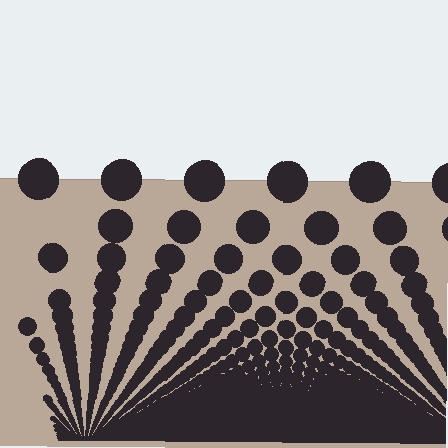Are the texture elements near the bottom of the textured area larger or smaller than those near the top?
Smaller. The gradient is inverted — elements near the bottom are smaller and denser.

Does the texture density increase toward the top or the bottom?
Density increases toward the bottom.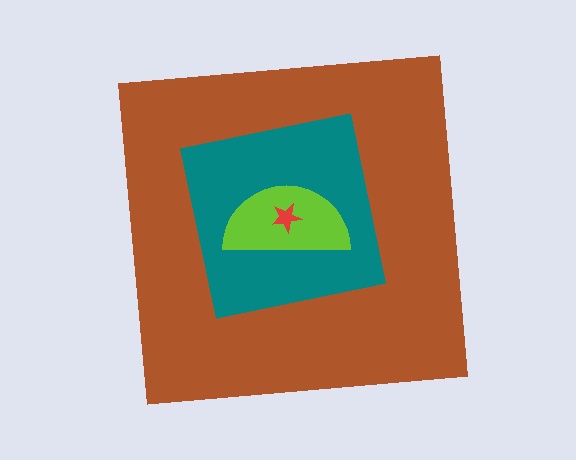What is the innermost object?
The red star.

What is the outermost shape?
The brown square.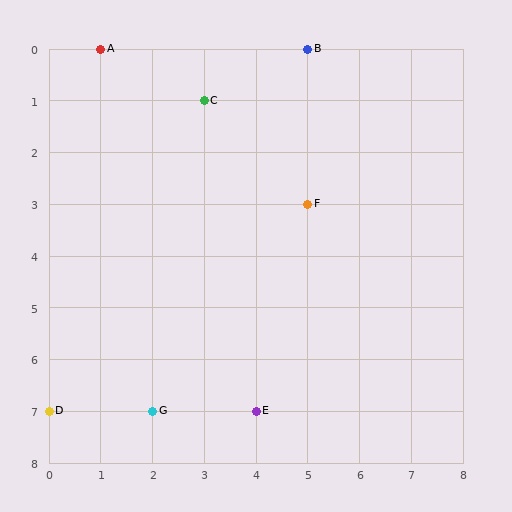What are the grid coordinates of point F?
Point F is at grid coordinates (5, 3).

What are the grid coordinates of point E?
Point E is at grid coordinates (4, 7).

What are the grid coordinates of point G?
Point G is at grid coordinates (2, 7).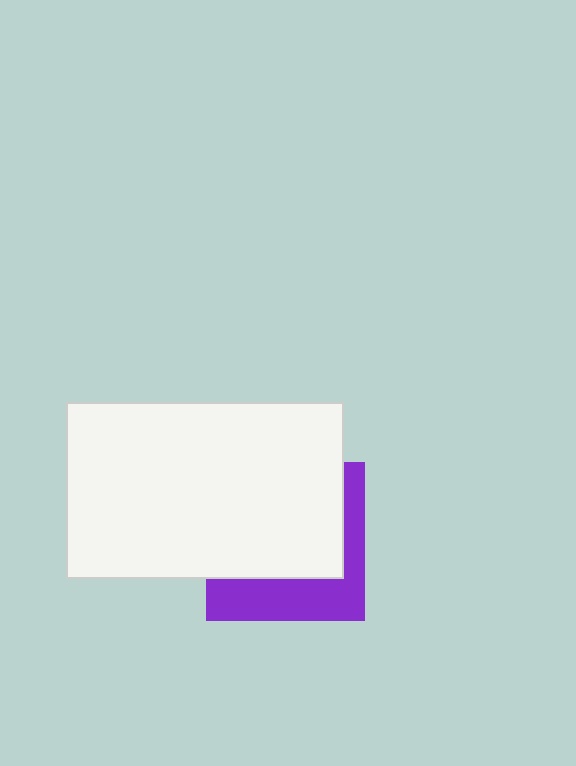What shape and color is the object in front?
The object in front is a white rectangle.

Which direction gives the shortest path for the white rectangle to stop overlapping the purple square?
Moving up gives the shortest separation.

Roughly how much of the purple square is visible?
A small part of it is visible (roughly 36%).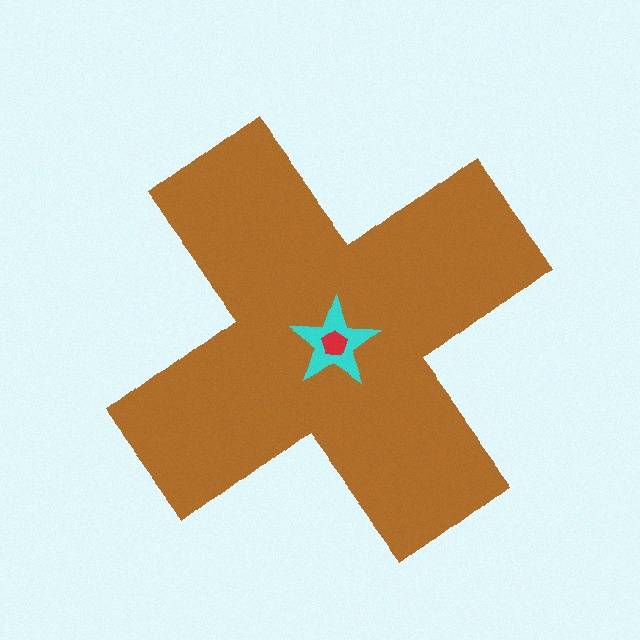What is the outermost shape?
The brown cross.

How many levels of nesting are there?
3.